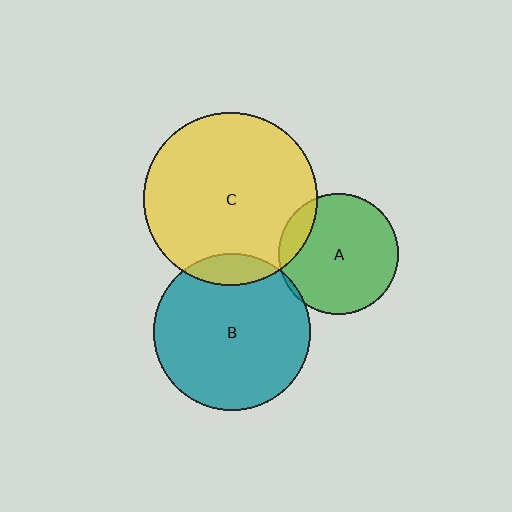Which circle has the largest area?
Circle C (yellow).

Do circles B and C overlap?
Yes.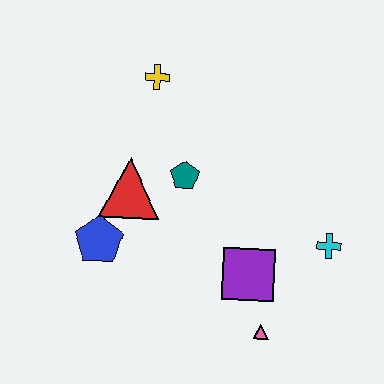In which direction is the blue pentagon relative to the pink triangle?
The blue pentagon is to the left of the pink triangle.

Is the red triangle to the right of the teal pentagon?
No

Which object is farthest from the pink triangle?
The yellow cross is farthest from the pink triangle.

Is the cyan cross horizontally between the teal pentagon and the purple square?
No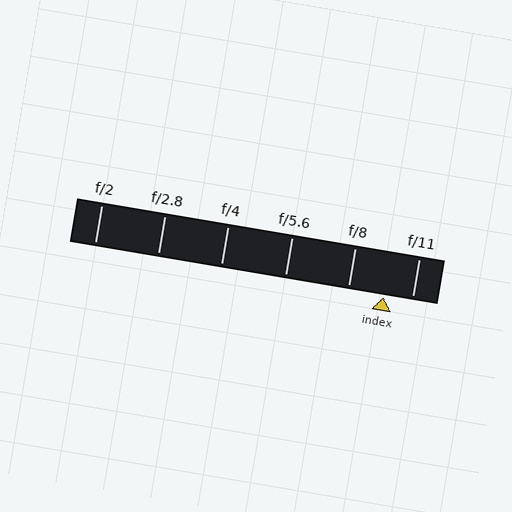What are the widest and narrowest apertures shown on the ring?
The widest aperture shown is f/2 and the narrowest is f/11.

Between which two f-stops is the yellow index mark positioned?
The index mark is between f/8 and f/11.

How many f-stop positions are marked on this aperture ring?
There are 6 f-stop positions marked.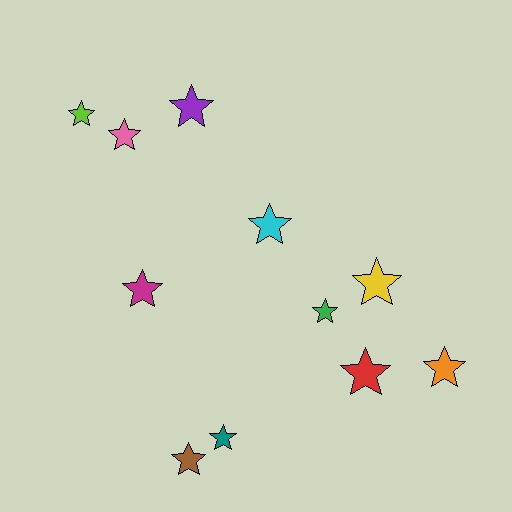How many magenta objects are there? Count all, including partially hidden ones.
There is 1 magenta object.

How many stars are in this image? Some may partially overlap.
There are 11 stars.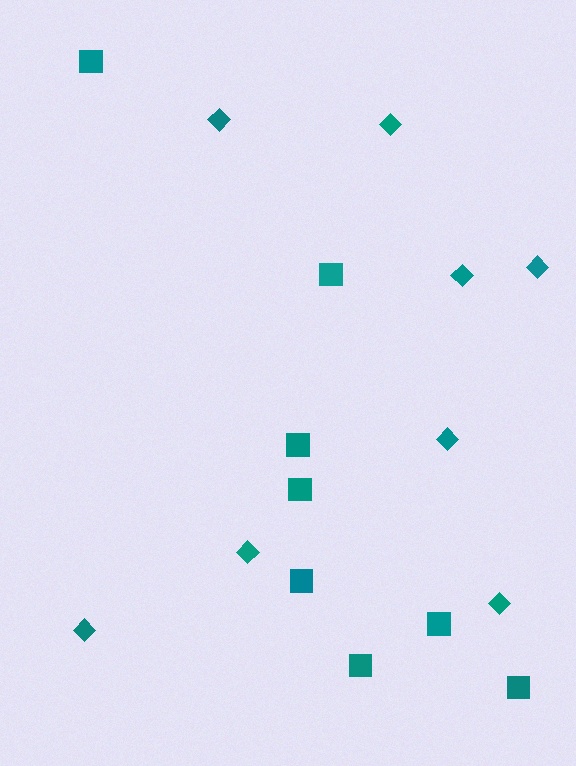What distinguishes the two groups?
There are 2 groups: one group of squares (8) and one group of diamonds (8).